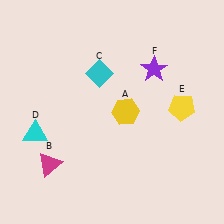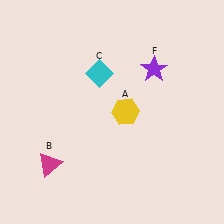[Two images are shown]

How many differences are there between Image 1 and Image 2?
There are 2 differences between the two images.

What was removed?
The yellow pentagon (E), the cyan triangle (D) were removed in Image 2.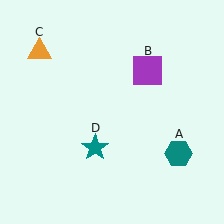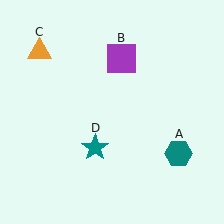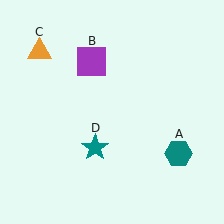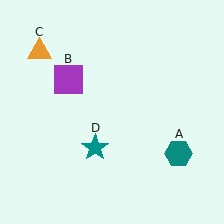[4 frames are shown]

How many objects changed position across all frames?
1 object changed position: purple square (object B).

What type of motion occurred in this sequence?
The purple square (object B) rotated counterclockwise around the center of the scene.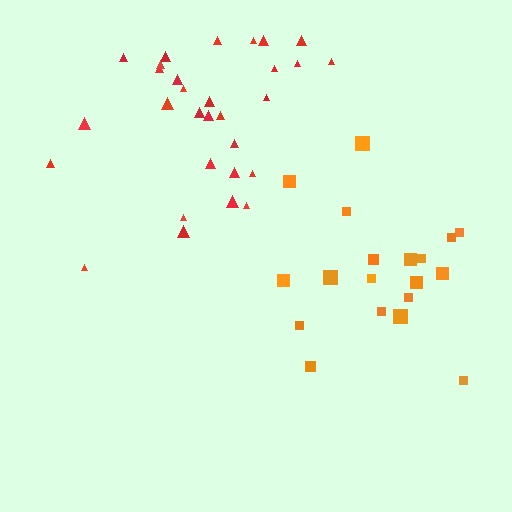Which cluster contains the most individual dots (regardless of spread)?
Red (30).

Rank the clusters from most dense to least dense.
red, orange.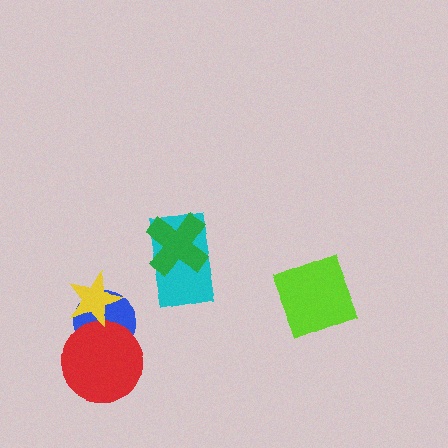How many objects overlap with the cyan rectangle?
1 object overlaps with the cyan rectangle.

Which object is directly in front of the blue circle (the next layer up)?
The red circle is directly in front of the blue circle.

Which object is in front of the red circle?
The yellow star is in front of the red circle.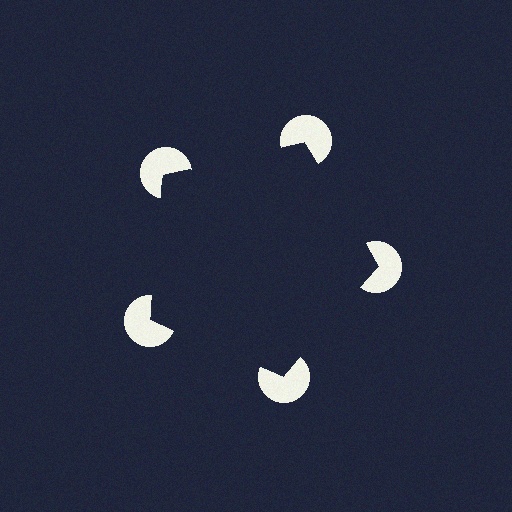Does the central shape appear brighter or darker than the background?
It typically appears slightly darker than the background, even though no actual brightness change is drawn.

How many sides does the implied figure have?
5 sides.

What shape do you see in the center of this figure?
An illusory pentagon — its edges are inferred from the aligned wedge cuts in the pac-man discs, not physically drawn.